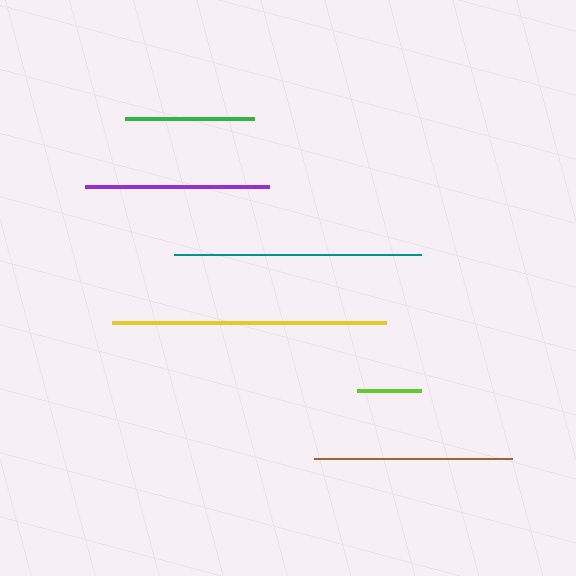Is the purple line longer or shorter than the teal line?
The teal line is longer than the purple line.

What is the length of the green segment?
The green segment is approximately 130 pixels long.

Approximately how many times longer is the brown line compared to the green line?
The brown line is approximately 1.5 times the length of the green line.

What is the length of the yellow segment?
The yellow segment is approximately 274 pixels long.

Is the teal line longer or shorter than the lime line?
The teal line is longer than the lime line.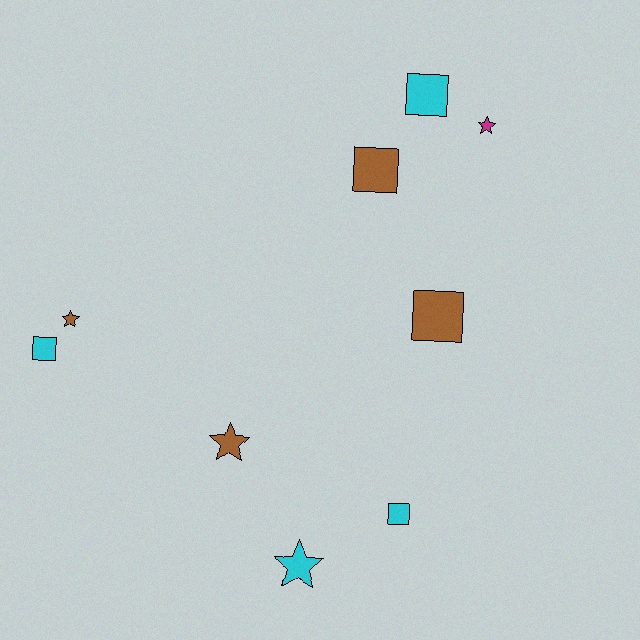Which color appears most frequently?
Cyan, with 4 objects.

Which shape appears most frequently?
Square, with 5 objects.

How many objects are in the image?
There are 9 objects.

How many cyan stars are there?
There is 1 cyan star.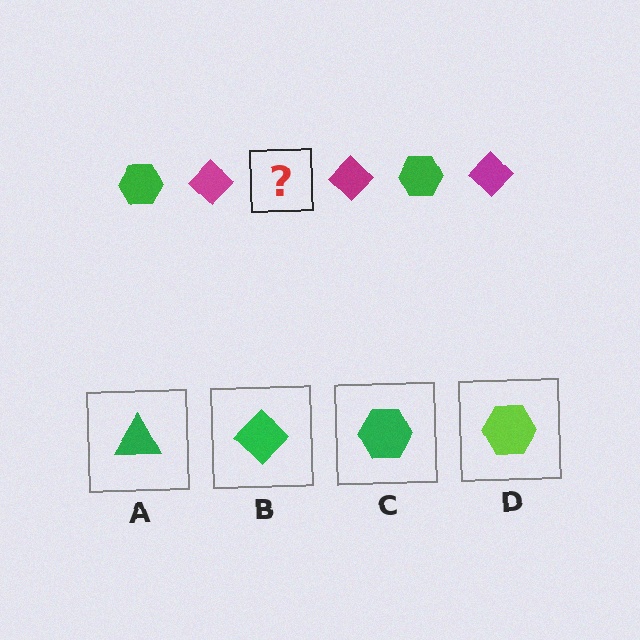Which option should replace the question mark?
Option C.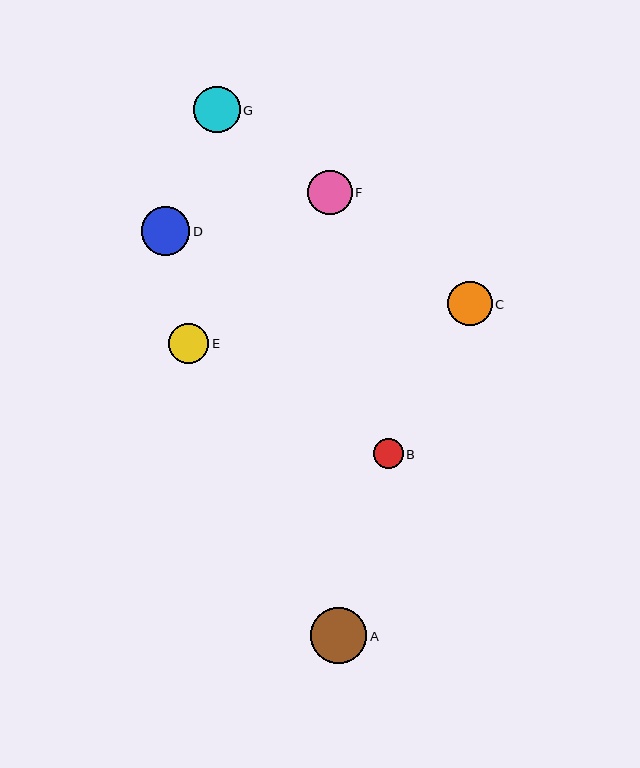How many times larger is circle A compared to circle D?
Circle A is approximately 1.2 times the size of circle D.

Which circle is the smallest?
Circle B is the smallest with a size of approximately 30 pixels.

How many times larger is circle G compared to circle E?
Circle G is approximately 1.2 times the size of circle E.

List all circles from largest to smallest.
From largest to smallest: A, D, G, F, C, E, B.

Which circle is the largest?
Circle A is the largest with a size of approximately 56 pixels.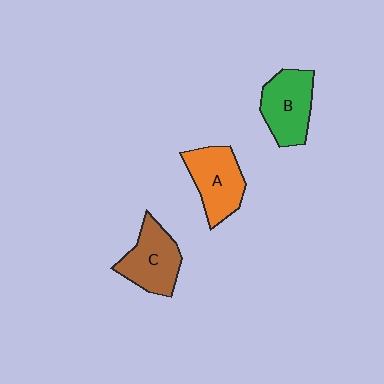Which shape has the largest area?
Shape A (orange).